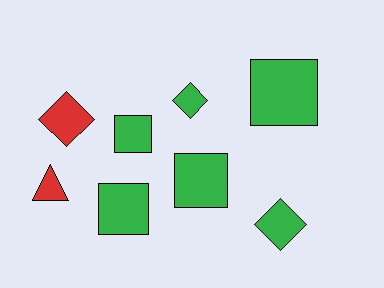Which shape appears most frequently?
Square, with 4 objects.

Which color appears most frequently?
Green, with 6 objects.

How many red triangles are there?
There is 1 red triangle.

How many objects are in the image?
There are 8 objects.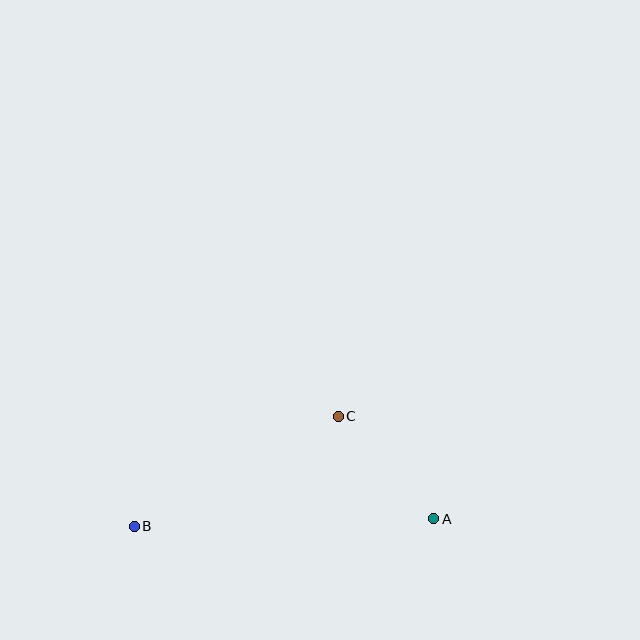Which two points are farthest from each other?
Points A and B are farthest from each other.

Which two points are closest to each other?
Points A and C are closest to each other.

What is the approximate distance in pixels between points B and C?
The distance between B and C is approximately 232 pixels.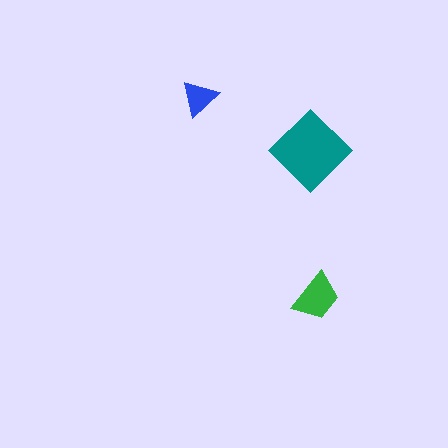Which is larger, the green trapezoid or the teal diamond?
The teal diamond.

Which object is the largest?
The teal diamond.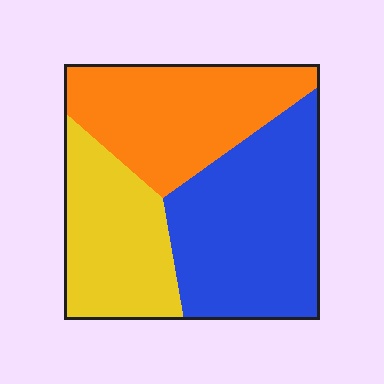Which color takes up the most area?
Blue, at roughly 40%.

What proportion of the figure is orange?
Orange takes up between a sixth and a third of the figure.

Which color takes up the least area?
Yellow, at roughly 25%.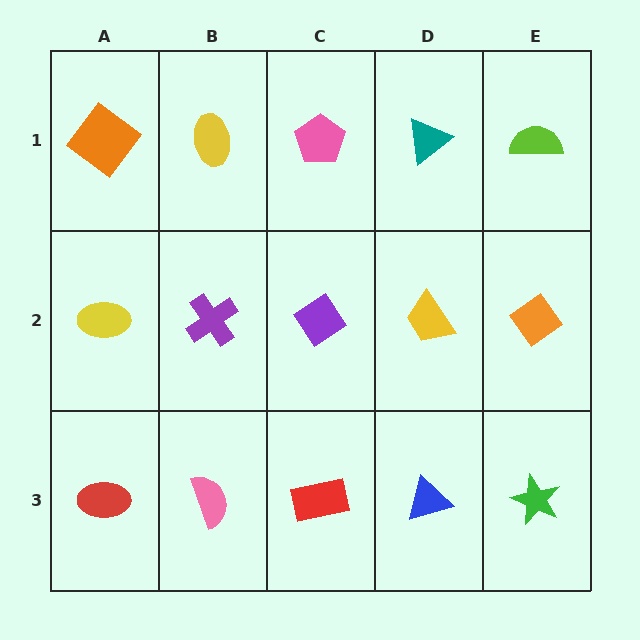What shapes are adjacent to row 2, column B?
A yellow ellipse (row 1, column B), a pink semicircle (row 3, column B), a yellow ellipse (row 2, column A), a purple diamond (row 2, column C).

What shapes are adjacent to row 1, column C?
A purple diamond (row 2, column C), a yellow ellipse (row 1, column B), a teal triangle (row 1, column D).